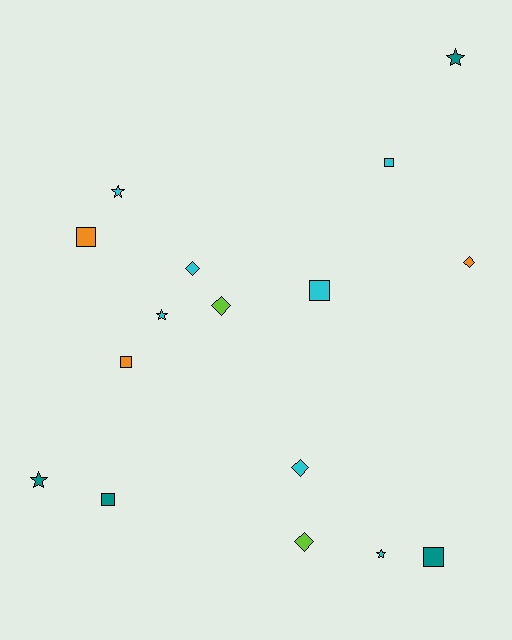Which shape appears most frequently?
Square, with 6 objects.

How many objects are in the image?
There are 16 objects.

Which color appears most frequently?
Cyan, with 7 objects.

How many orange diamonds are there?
There is 1 orange diamond.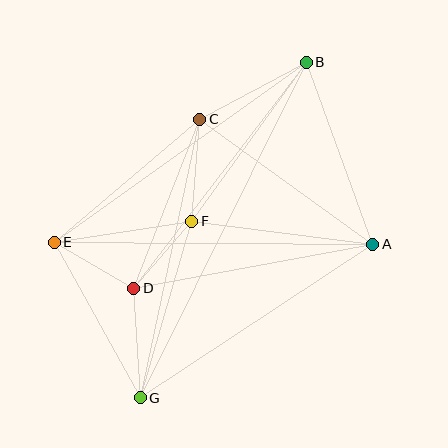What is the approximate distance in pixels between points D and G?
The distance between D and G is approximately 110 pixels.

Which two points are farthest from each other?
Points B and G are farthest from each other.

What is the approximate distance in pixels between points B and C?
The distance between B and C is approximately 121 pixels.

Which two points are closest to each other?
Points D and F are closest to each other.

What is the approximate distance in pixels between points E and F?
The distance between E and F is approximately 139 pixels.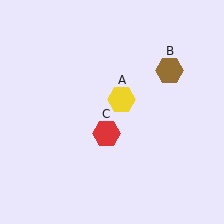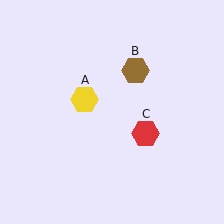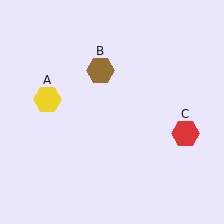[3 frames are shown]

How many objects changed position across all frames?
3 objects changed position: yellow hexagon (object A), brown hexagon (object B), red hexagon (object C).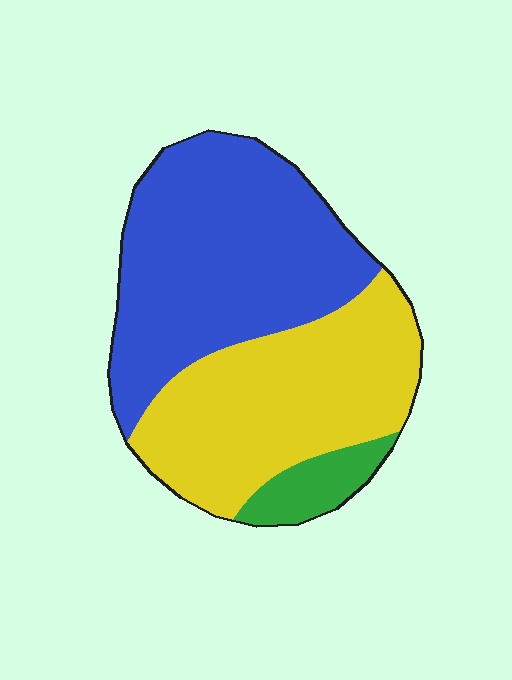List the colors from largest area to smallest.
From largest to smallest: blue, yellow, green.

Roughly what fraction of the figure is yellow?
Yellow covers about 40% of the figure.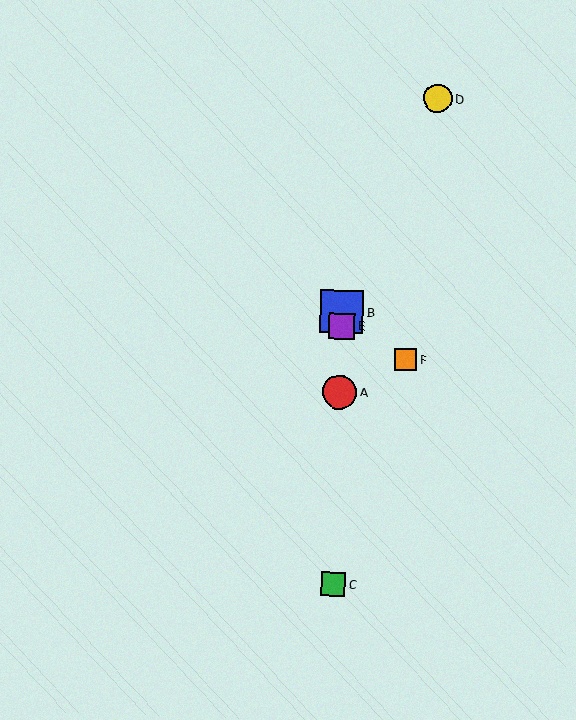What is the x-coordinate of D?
Object D is at x≈438.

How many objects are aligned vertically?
4 objects (A, B, C, E) are aligned vertically.